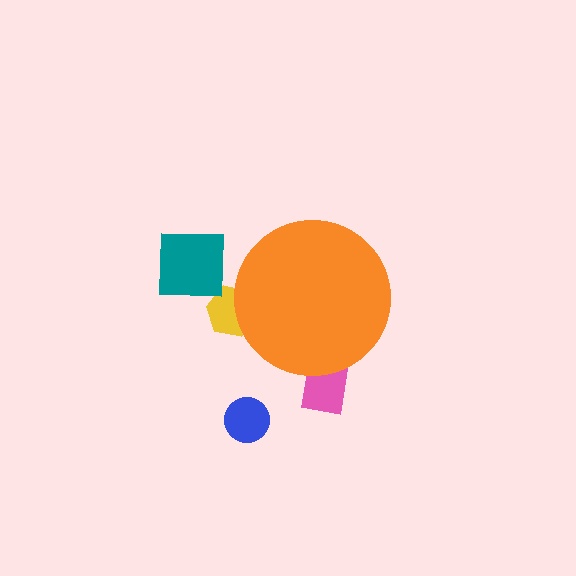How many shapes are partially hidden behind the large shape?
2 shapes are partially hidden.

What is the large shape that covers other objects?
An orange circle.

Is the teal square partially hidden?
No, the teal square is fully visible.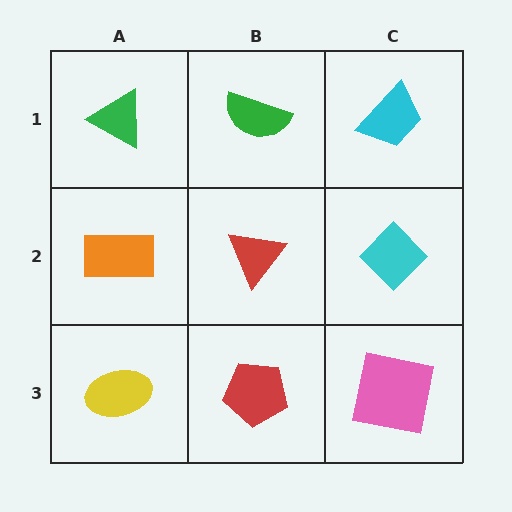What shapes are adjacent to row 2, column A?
A green triangle (row 1, column A), a yellow ellipse (row 3, column A), a red triangle (row 2, column B).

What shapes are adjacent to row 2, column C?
A cyan trapezoid (row 1, column C), a pink square (row 3, column C), a red triangle (row 2, column B).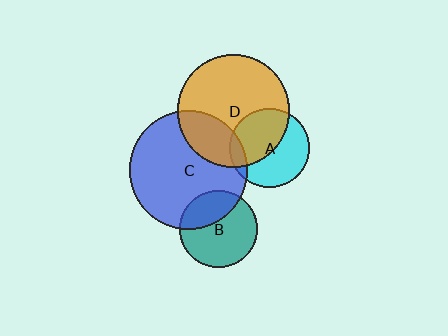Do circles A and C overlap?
Yes.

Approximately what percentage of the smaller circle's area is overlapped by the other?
Approximately 10%.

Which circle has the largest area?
Circle C (blue).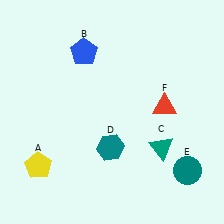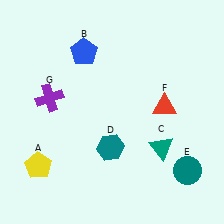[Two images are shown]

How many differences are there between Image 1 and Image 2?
There is 1 difference between the two images.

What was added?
A purple cross (G) was added in Image 2.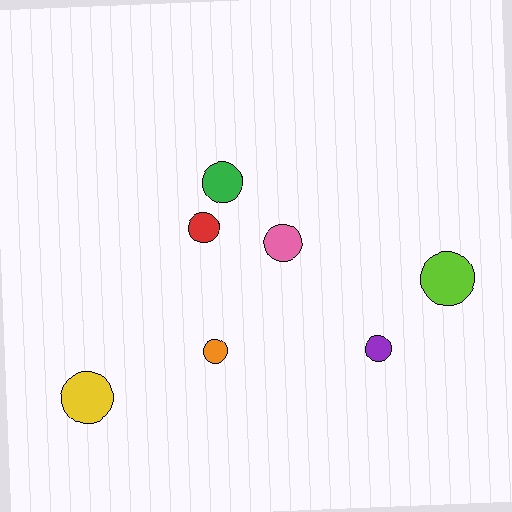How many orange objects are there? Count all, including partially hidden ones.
There is 1 orange object.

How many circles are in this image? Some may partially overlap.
There are 7 circles.